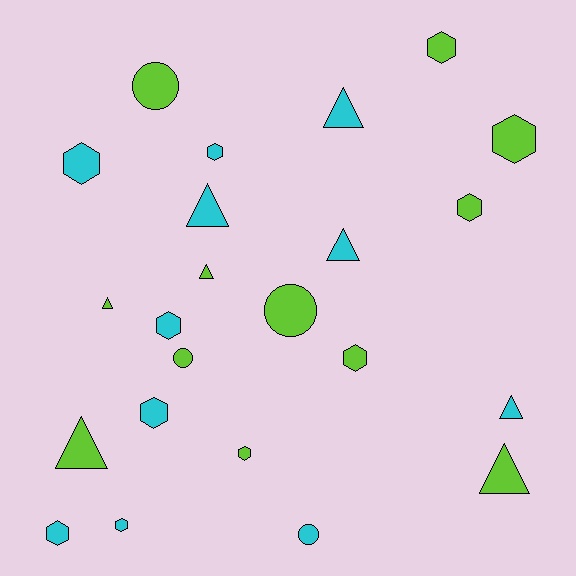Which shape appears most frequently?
Hexagon, with 11 objects.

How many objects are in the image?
There are 23 objects.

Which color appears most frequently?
Lime, with 12 objects.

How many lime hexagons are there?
There are 5 lime hexagons.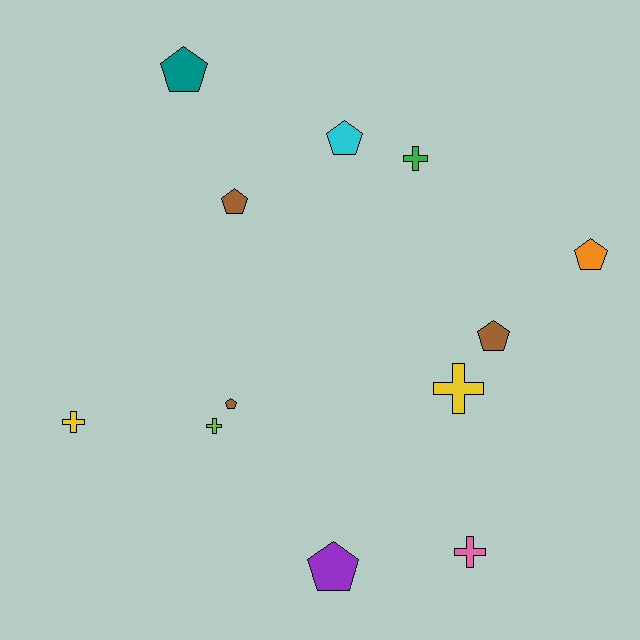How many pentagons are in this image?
There are 7 pentagons.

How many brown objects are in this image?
There are 3 brown objects.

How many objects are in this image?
There are 12 objects.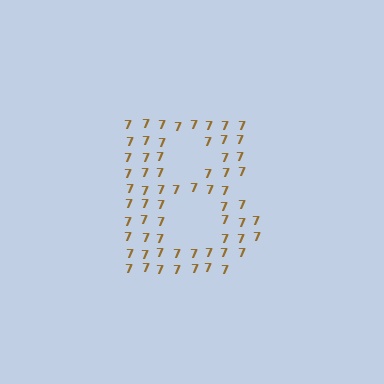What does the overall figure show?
The overall figure shows the letter B.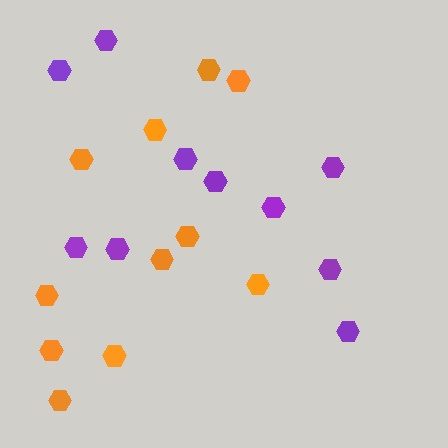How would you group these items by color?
There are 2 groups: one group of purple hexagons (10) and one group of orange hexagons (11).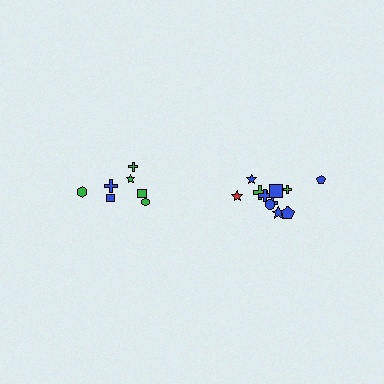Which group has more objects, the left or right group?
The right group.